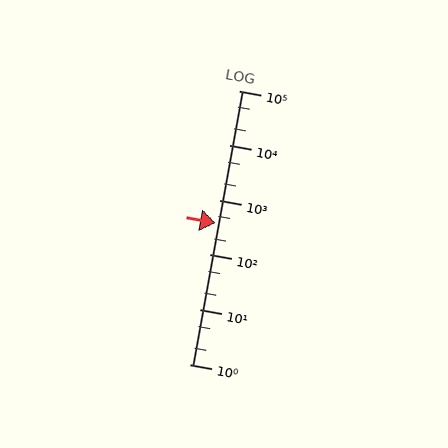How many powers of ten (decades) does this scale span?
The scale spans 5 decades, from 1 to 100000.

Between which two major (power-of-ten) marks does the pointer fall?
The pointer is between 100 and 1000.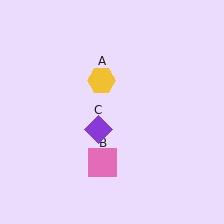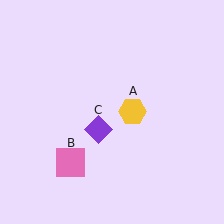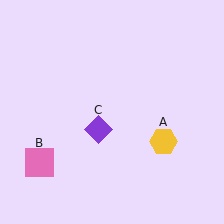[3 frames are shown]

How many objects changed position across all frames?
2 objects changed position: yellow hexagon (object A), pink square (object B).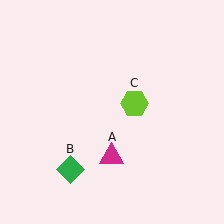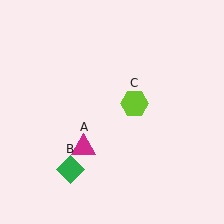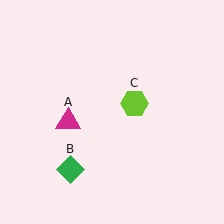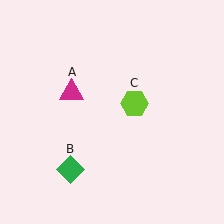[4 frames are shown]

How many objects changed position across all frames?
1 object changed position: magenta triangle (object A).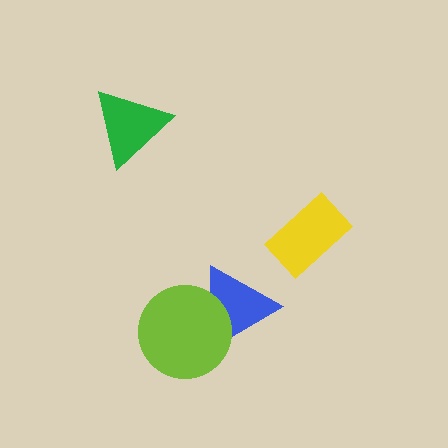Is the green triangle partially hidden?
No, no other shape covers it.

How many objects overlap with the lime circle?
1 object overlaps with the lime circle.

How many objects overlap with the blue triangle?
1 object overlaps with the blue triangle.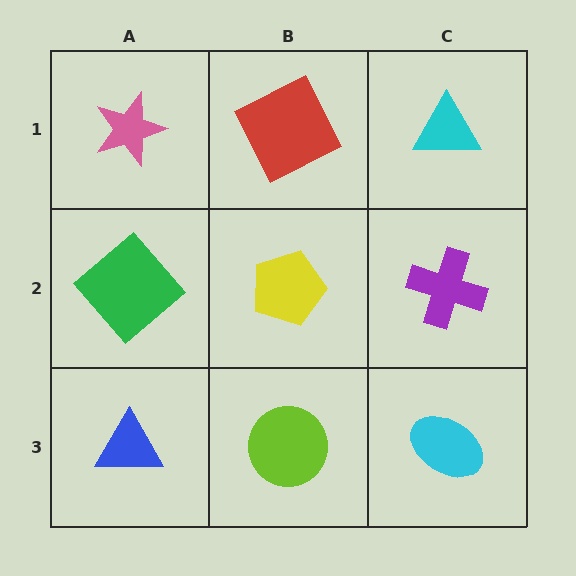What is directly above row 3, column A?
A green diamond.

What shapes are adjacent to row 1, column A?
A green diamond (row 2, column A), a red square (row 1, column B).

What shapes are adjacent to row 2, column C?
A cyan triangle (row 1, column C), a cyan ellipse (row 3, column C), a yellow pentagon (row 2, column B).